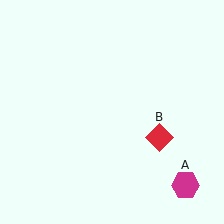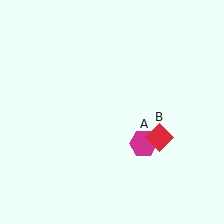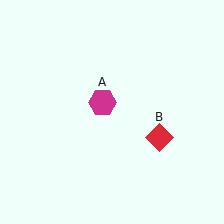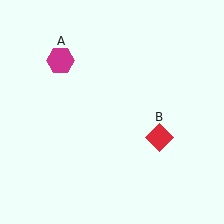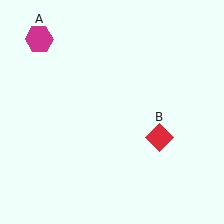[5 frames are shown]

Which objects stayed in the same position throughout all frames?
Red diamond (object B) remained stationary.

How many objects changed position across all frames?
1 object changed position: magenta hexagon (object A).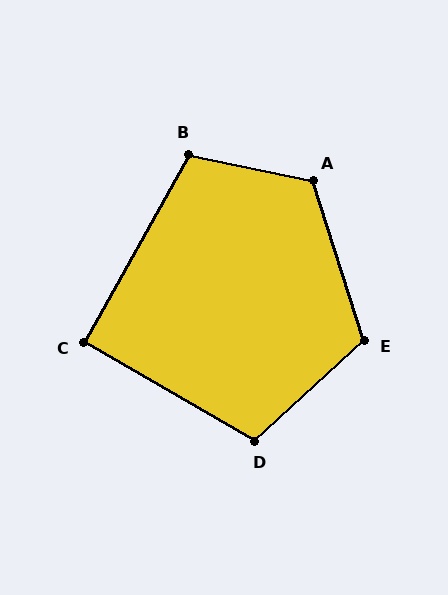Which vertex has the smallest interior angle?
C, at approximately 91 degrees.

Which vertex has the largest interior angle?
A, at approximately 119 degrees.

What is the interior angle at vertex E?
Approximately 115 degrees (obtuse).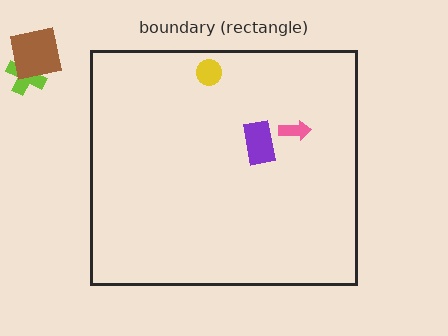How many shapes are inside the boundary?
3 inside, 2 outside.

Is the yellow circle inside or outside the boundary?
Inside.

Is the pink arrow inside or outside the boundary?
Inside.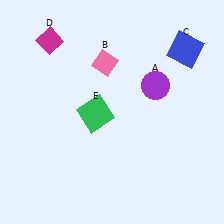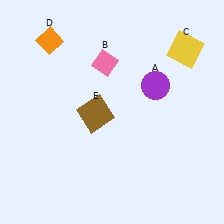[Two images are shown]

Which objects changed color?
C changed from blue to yellow. D changed from magenta to orange. E changed from green to brown.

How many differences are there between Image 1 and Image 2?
There are 3 differences between the two images.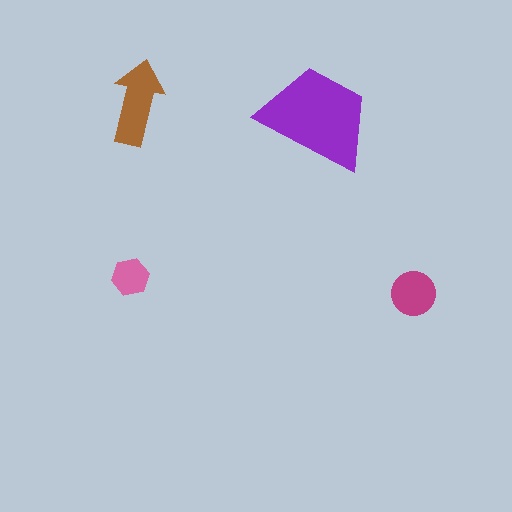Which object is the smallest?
The pink hexagon.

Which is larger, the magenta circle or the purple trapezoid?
The purple trapezoid.